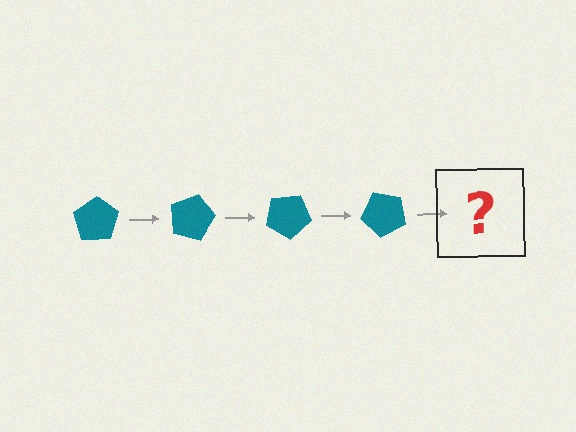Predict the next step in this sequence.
The next step is a teal pentagon rotated 60 degrees.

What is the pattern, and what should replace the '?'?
The pattern is that the pentagon rotates 15 degrees each step. The '?' should be a teal pentagon rotated 60 degrees.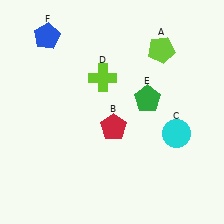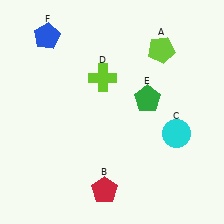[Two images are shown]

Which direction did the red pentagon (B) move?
The red pentagon (B) moved down.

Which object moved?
The red pentagon (B) moved down.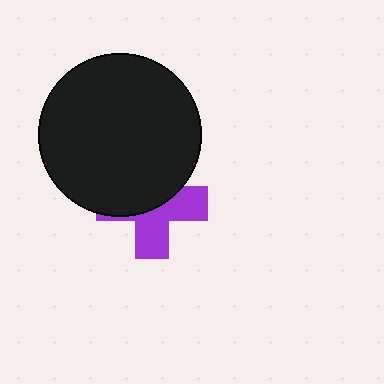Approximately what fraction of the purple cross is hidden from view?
Roughly 52% of the purple cross is hidden behind the black circle.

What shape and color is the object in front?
The object in front is a black circle.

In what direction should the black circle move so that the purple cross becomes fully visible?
The black circle should move up. That is the shortest direction to clear the overlap and leave the purple cross fully visible.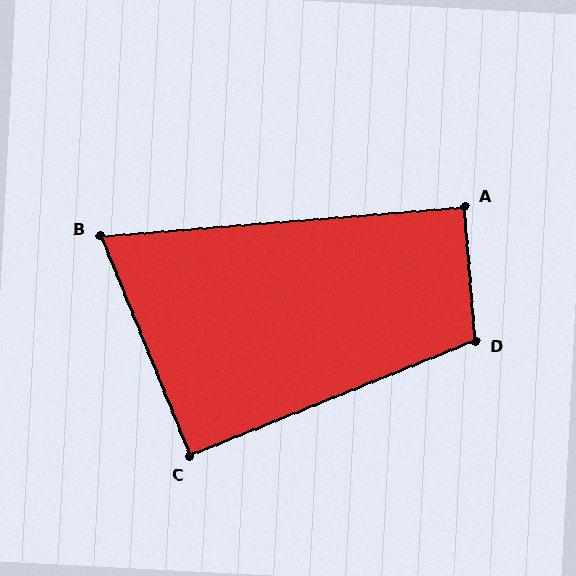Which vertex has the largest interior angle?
D, at approximately 107 degrees.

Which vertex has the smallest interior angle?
B, at approximately 73 degrees.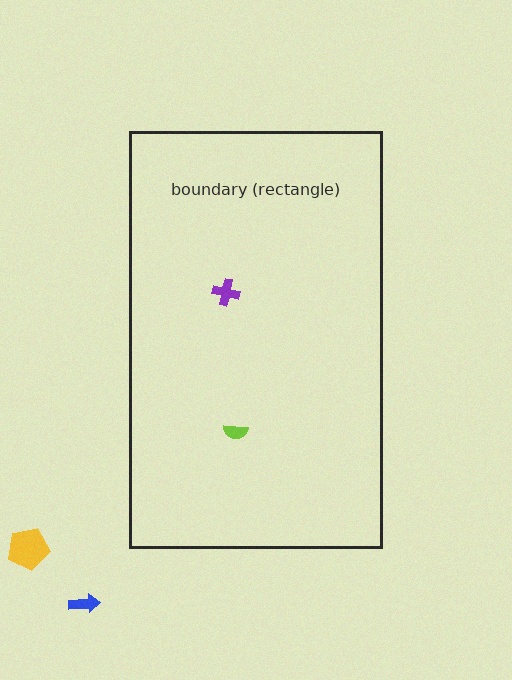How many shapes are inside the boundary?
2 inside, 2 outside.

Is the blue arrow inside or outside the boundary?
Outside.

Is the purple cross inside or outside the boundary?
Inside.